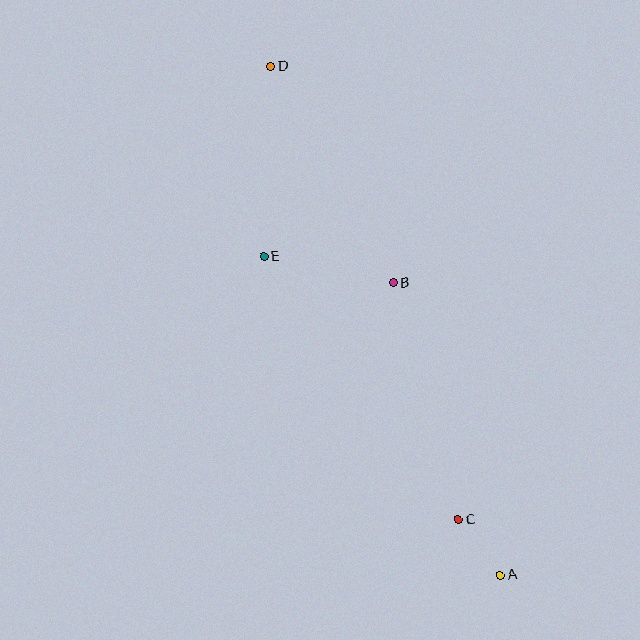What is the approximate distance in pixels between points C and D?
The distance between C and D is approximately 490 pixels.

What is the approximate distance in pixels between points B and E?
The distance between B and E is approximately 132 pixels.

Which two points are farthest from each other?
Points A and D are farthest from each other.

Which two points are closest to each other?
Points A and C are closest to each other.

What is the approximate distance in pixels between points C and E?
The distance between C and E is approximately 327 pixels.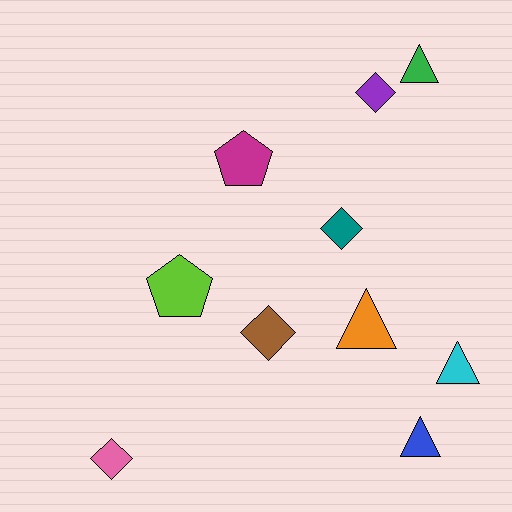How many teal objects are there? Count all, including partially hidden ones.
There is 1 teal object.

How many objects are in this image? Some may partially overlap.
There are 10 objects.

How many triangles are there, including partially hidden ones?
There are 4 triangles.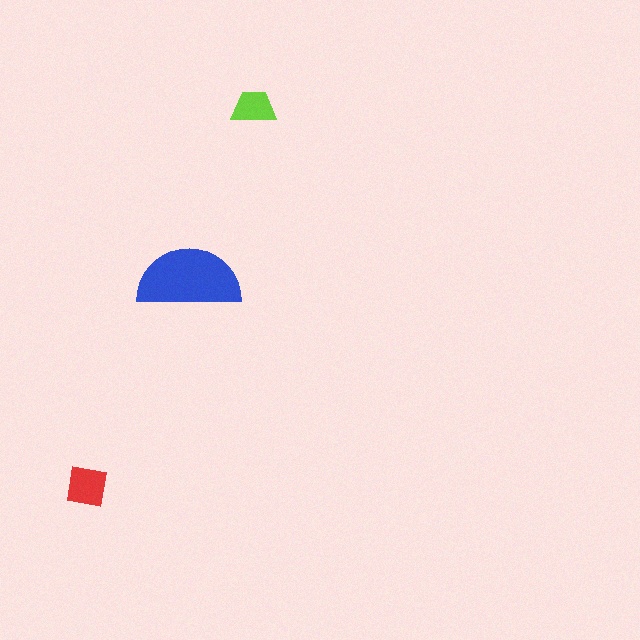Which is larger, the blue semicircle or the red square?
The blue semicircle.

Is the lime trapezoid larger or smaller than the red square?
Smaller.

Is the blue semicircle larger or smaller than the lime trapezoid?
Larger.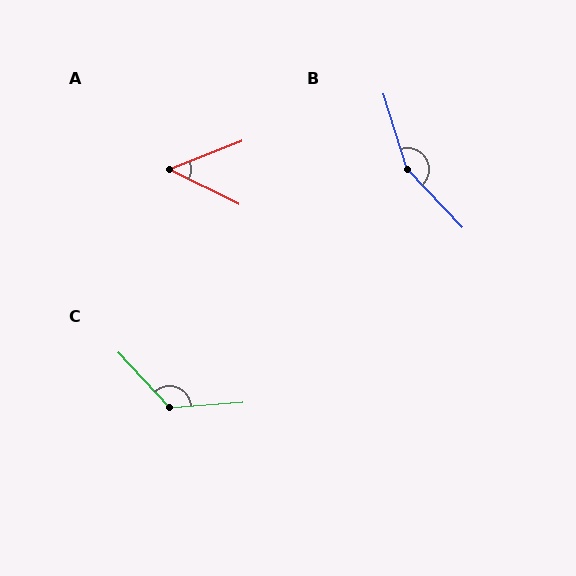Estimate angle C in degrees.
Approximately 128 degrees.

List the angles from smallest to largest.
A (48°), C (128°), B (154°).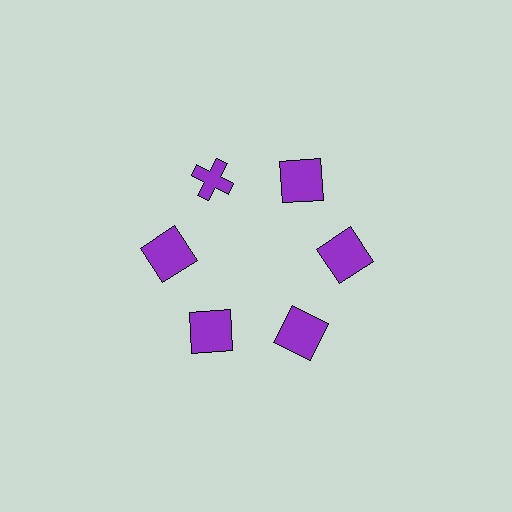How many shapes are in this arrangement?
There are 6 shapes arranged in a ring pattern.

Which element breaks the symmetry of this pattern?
The purple cross at roughly the 11 o'clock position breaks the symmetry. All other shapes are purple squares.